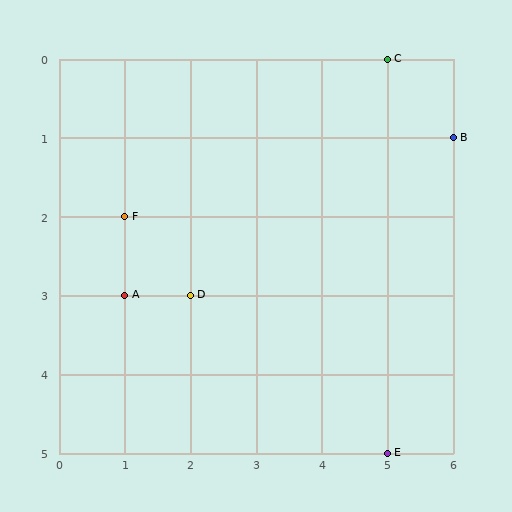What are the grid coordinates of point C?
Point C is at grid coordinates (5, 0).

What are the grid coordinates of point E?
Point E is at grid coordinates (5, 5).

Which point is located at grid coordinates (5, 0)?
Point C is at (5, 0).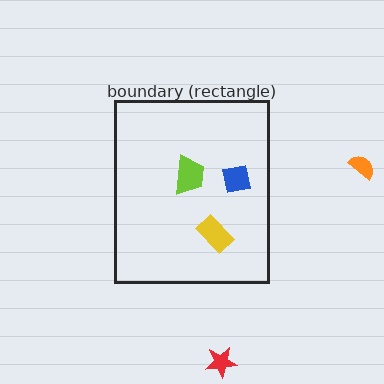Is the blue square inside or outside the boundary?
Inside.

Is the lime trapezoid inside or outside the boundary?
Inside.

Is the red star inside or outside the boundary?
Outside.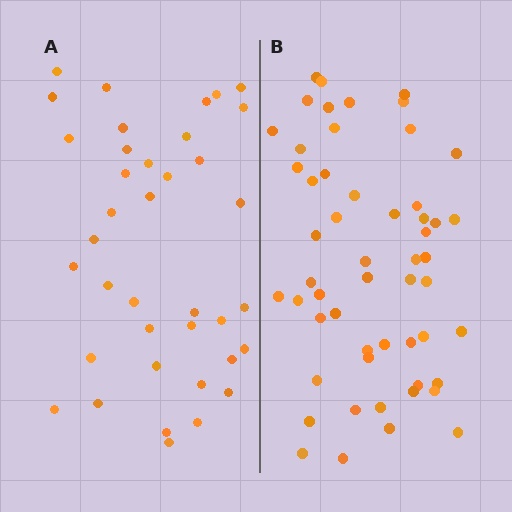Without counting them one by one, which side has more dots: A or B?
Region B (the right region) has more dots.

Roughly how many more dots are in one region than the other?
Region B has approximately 15 more dots than region A.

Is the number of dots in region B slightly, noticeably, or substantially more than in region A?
Region B has noticeably more, but not dramatically so. The ratio is roughly 1.4 to 1.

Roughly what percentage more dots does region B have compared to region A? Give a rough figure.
About 40% more.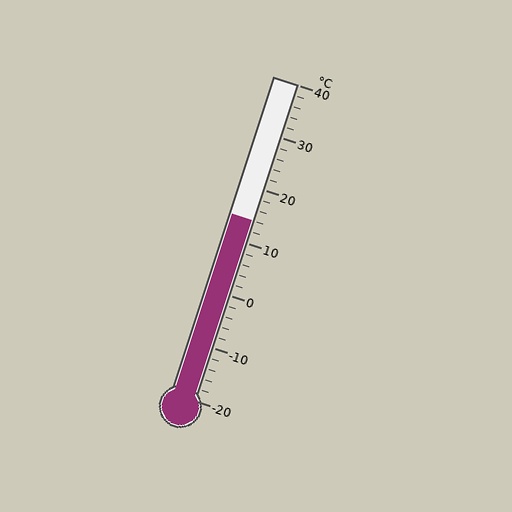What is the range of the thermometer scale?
The thermometer scale ranges from -20°C to 40°C.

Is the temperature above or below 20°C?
The temperature is below 20°C.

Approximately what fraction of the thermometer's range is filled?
The thermometer is filled to approximately 55% of its range.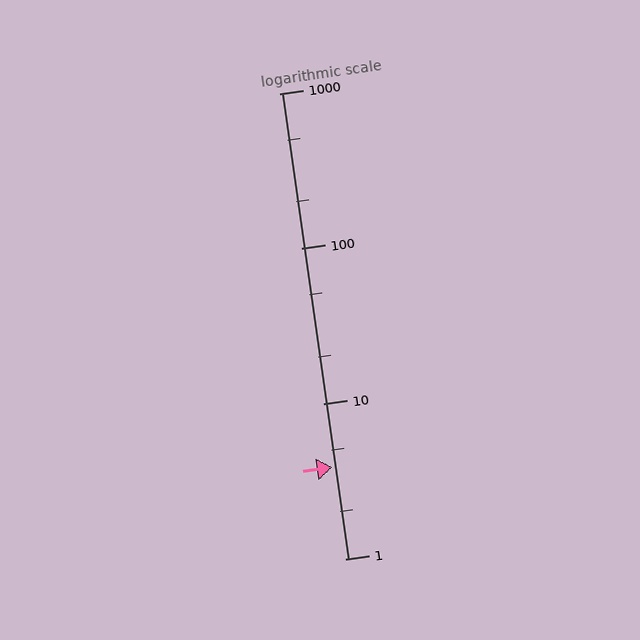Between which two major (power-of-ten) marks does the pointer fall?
The pointer is between 1 and 10.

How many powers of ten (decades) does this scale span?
The scale spans 3 decades, from 1 to 1000.